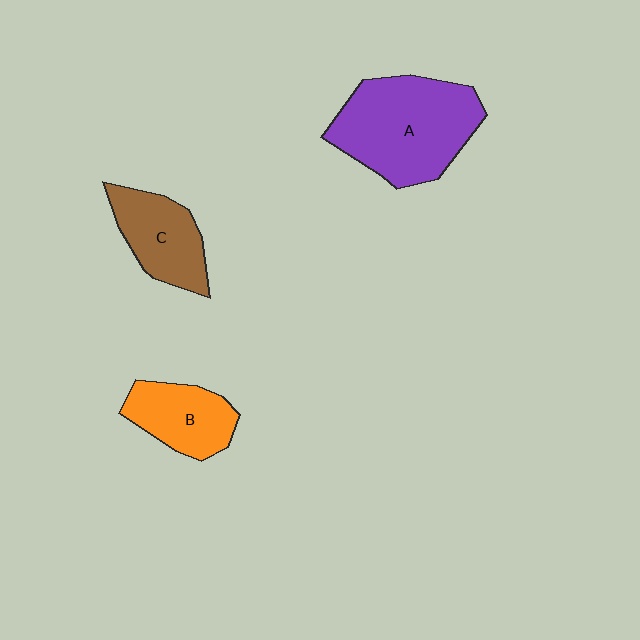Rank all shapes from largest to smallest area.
From largest to smallest: A (purple), C (brown), B (orange).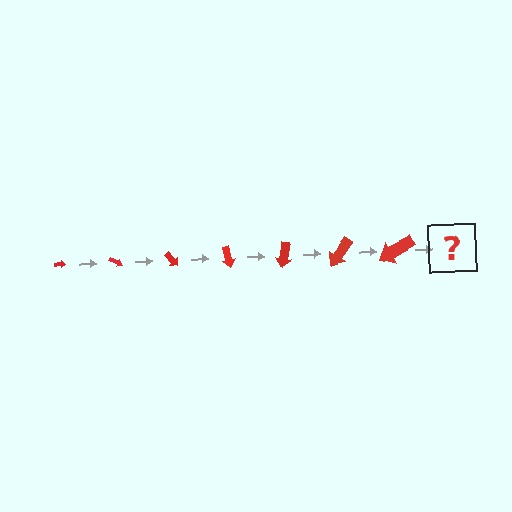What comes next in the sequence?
The next element should be an arrow, larger than the previous one and rotated 175 degrees from the start.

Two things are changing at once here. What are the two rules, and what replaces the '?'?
The two rules are that the arrow grows larger each step and it rotates 25 degrees each step. The '?' should be an arrow, larger than the previous one and rotated 175 degrees from the start.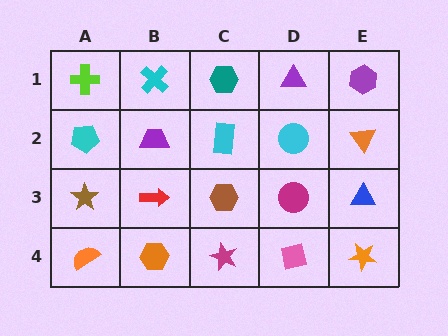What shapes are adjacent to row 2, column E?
A purple hexagon (row 1, column E), a blue triangle (row 3, column E), a cyan circle (row 2, column D).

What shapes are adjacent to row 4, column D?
A magenta circle (row 3, column D), a magenta star (row 4, column C), an orange star (row 4, column E).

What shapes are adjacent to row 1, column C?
A cyan rectangle (row 2, column C), a cyan cross (row 1, column B), a purple triangle (row 1, column D).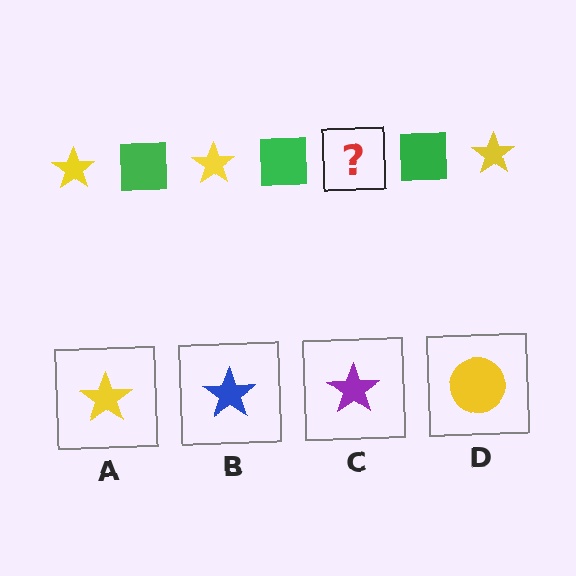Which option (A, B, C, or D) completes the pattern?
A.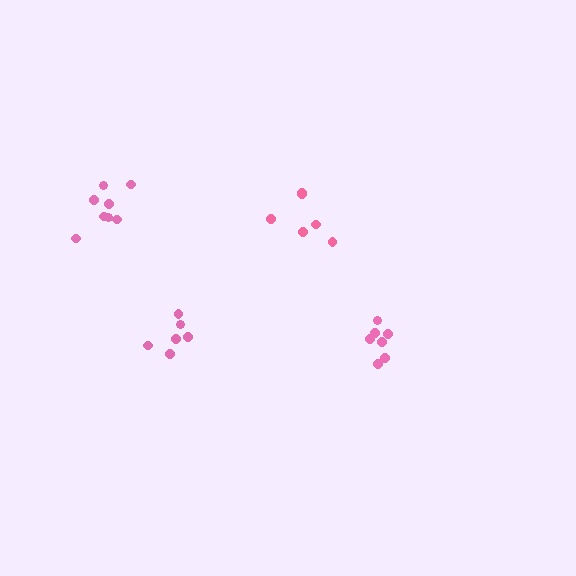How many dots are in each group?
Group 1: 6 dots, Group 2: 7 dots, Group 3: 8 dots, Group 4: 6 dots (27 total).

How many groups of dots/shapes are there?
There are 4 groups.